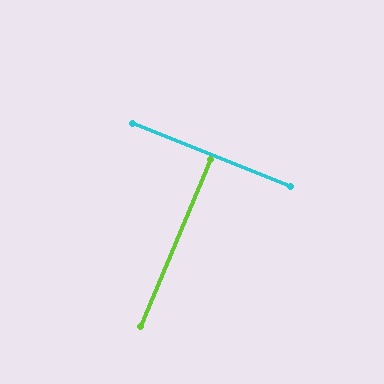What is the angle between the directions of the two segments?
Approximately 89 degrees.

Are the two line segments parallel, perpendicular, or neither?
Perpendicular — they meet at approximately 89°.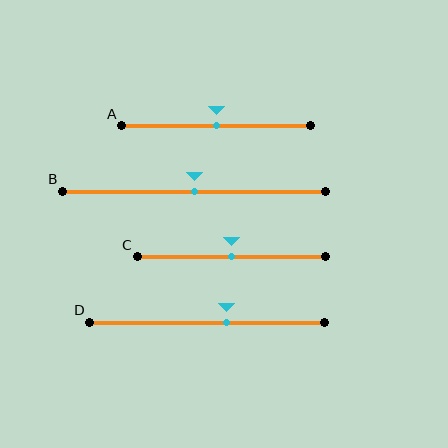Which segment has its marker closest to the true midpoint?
Segment A has its marker closest to the true midpoint.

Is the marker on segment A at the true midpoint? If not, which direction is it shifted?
Yes, the marker on segment A is at the true midpoint.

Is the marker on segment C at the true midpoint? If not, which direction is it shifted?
Yes, the marker on segment C is at the true midpoint.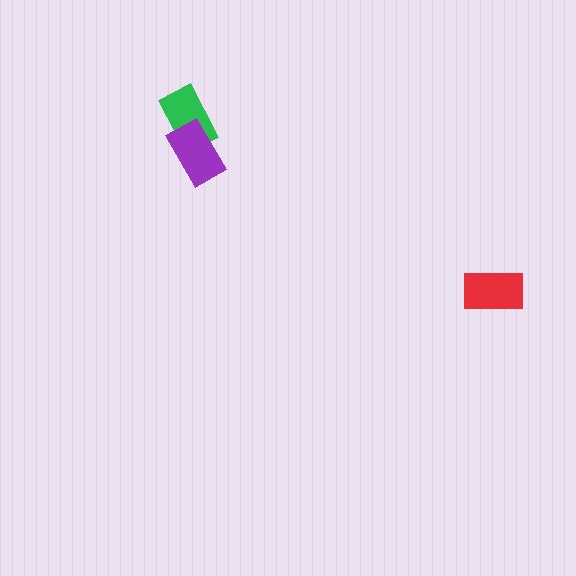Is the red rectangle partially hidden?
No, no other shape covers it.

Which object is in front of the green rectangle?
The purple rectangle is in front of the green rectangle.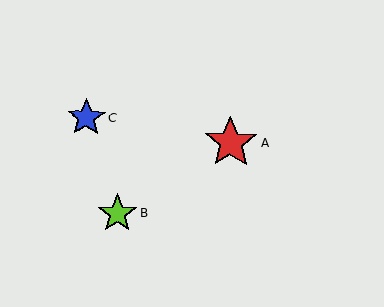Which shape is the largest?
The red star (labeled A) is the largest.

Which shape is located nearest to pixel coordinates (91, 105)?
The blue star (labeled C) at (86, 118) is nearest to that location.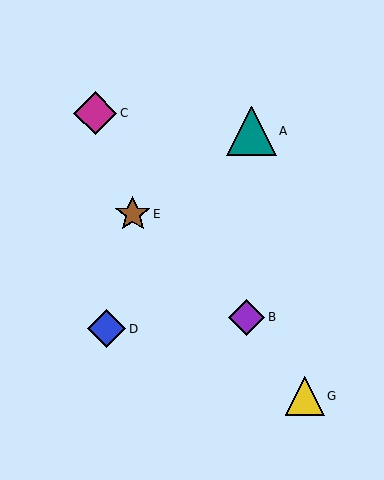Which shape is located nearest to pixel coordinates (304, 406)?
The yellow triangle (labeled G) at (305, 396) is nearest to that location.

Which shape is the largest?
The teal triangle (labeled A) is the largest.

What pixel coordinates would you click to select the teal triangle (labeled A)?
Click at (252, 131) to select the teal triangle A.